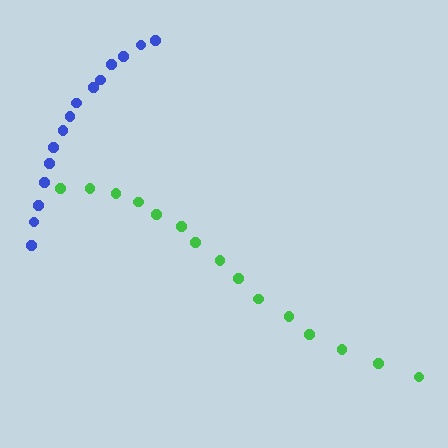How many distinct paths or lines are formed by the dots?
There are 2 distinct paths.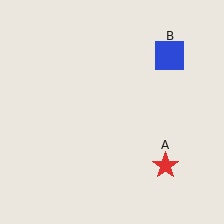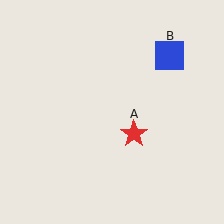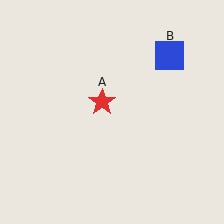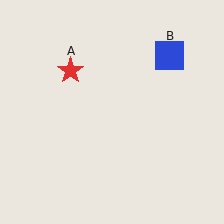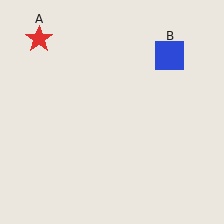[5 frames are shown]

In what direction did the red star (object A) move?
The red star (object A) moved up and to the left.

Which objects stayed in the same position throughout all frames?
Blue square (object B) remained stationary.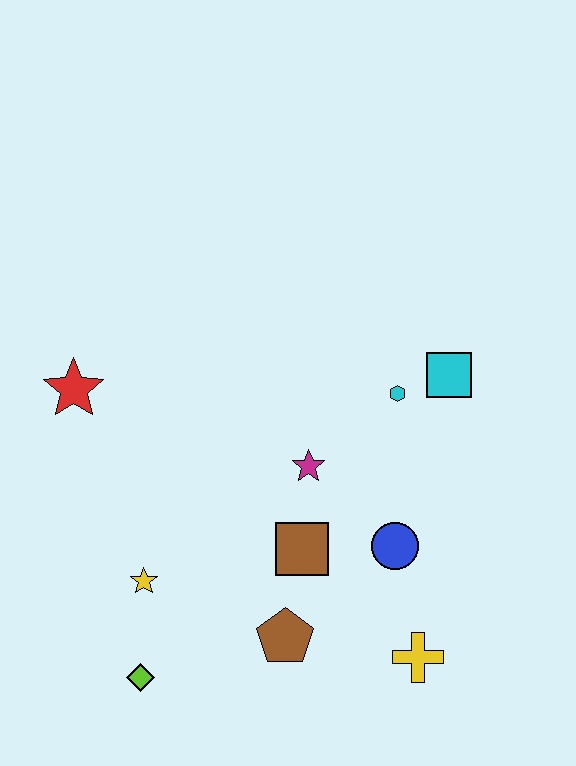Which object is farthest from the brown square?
The red star is farthest from the brown square.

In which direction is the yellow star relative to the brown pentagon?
The yellow star is to the left of the brown pentagon.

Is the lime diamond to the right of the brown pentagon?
No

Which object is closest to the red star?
The yellow star is closest to the red star.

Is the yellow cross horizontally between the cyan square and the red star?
Yes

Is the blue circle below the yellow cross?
No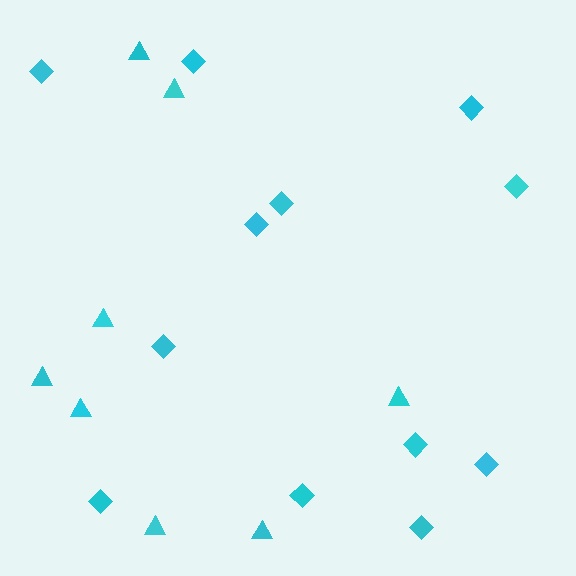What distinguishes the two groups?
There are 2 groups: one group of triangles (8) and one group of diamonds (12).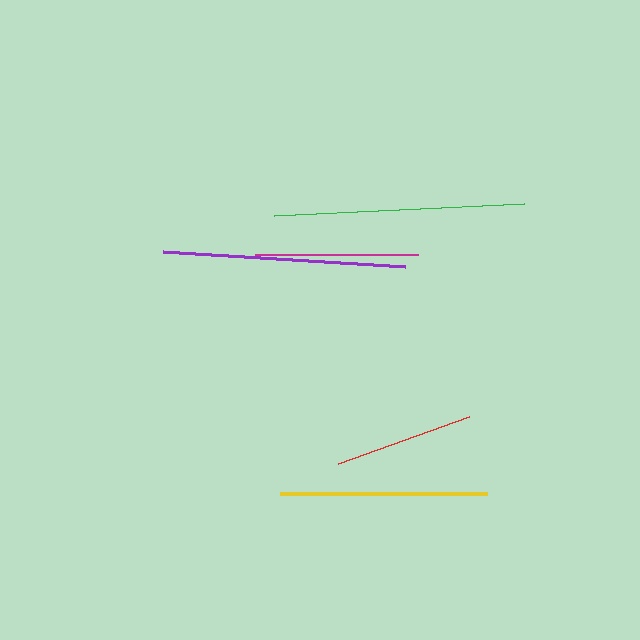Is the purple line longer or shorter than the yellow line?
The purple line is longer than the yellow line.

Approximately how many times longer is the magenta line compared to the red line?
The magenta line is approximately 1.2 times the length of the red line.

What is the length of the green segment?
The green segment is approximately 250 pixels long.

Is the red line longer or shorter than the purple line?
The purple line is longer than the red line.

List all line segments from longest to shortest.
From longest to shortest: green, purple, yellow, magenta, red.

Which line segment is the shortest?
The red line is the shortest at approximately 139 pixels.